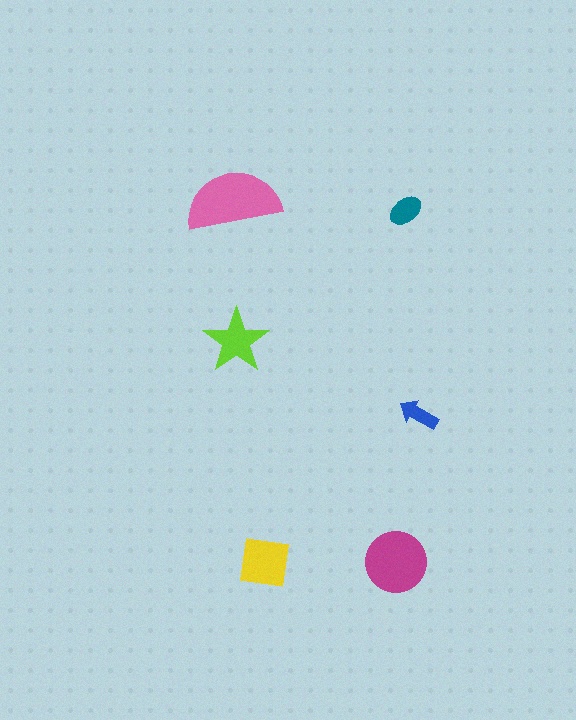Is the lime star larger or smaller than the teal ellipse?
Larger.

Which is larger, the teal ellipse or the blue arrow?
The teal ellipse.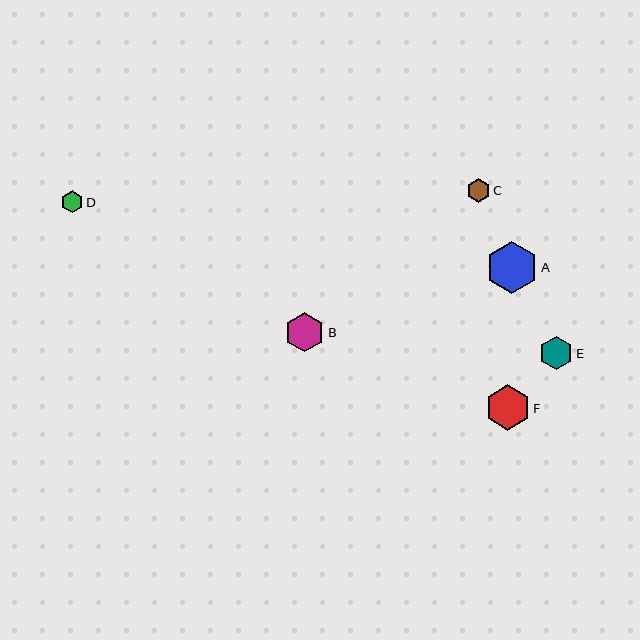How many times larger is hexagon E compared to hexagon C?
Hexagon E is approximately 1.4 times the size of hexagon C.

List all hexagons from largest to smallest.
From largest to smallest: A, F, B, E, C, D.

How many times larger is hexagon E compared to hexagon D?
Hexagon E is approximately 1.5 times the size of hexagon D.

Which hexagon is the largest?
Hexagon A is the largest with a size of approximately 52 pixels.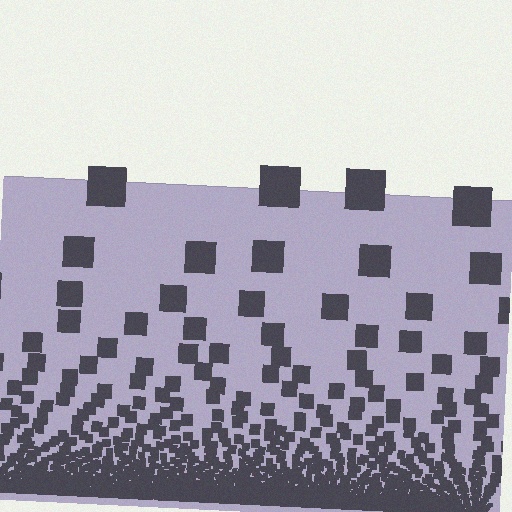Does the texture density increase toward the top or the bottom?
Density increases toward the bottom.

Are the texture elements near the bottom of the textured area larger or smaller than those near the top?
Smaller. The gradient is inverted — elements near the bottom are smaller and denser.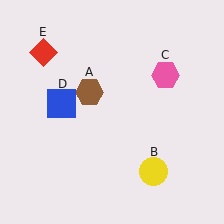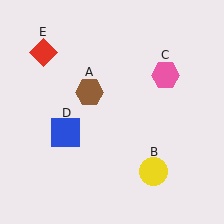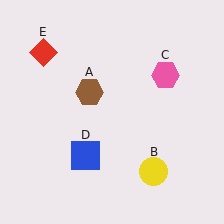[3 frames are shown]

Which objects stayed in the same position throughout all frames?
Brown hexagon (object A) and yellow circle (object B) and pink hexagon (object C) and red diamond (object E) remained stationary.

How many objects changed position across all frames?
1 object changed position: blue square (object D).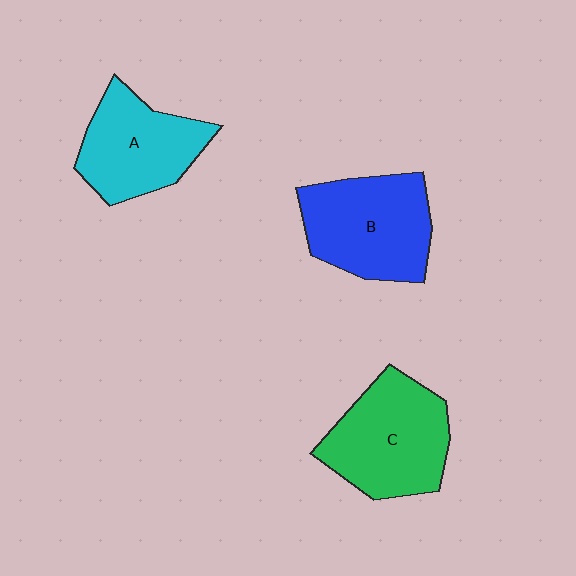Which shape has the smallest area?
Shape A (cyan).